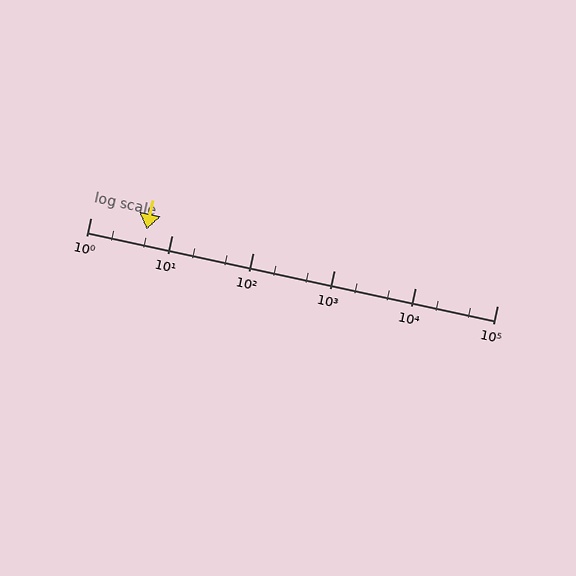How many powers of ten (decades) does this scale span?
The scale spans 5 decades, from 1 to 100000.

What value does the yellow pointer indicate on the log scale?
The pointer indicates approximately 4.9.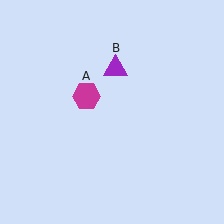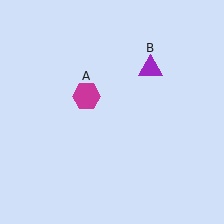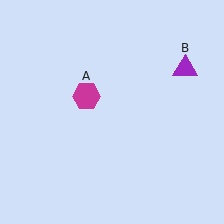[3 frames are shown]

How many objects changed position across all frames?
1 object changed position: purple triangle (object B).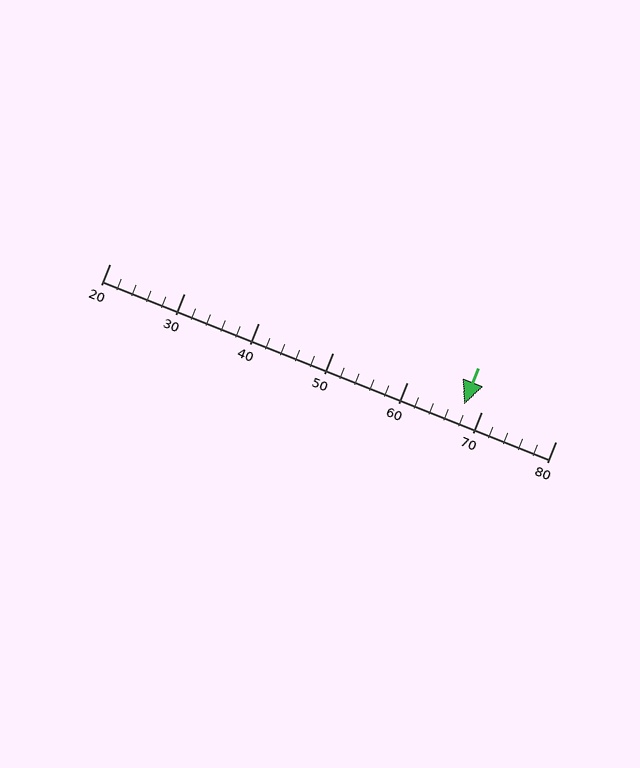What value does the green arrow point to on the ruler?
The green arrow points to approximately 68.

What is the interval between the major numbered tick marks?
The major tick marks are spaced 10 units apart.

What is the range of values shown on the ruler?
The ruler shows values from 20 to 80.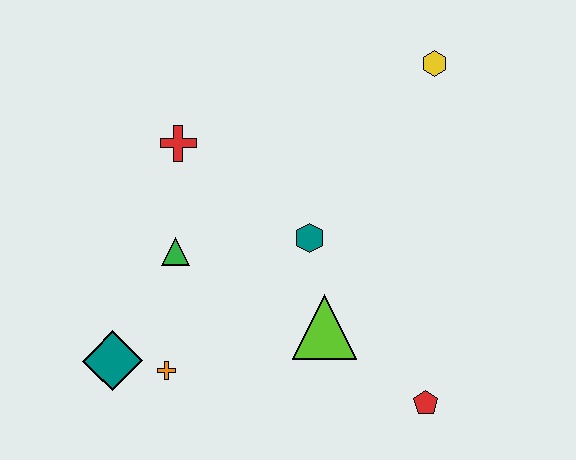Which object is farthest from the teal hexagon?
The teal diamond is farthest from the teal hexagon.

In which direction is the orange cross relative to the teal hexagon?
The orange cross is to the left of the teal hexagon.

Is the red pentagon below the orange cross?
Yes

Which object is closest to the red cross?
The green triangle is closest to the red cross.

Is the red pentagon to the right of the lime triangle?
Yes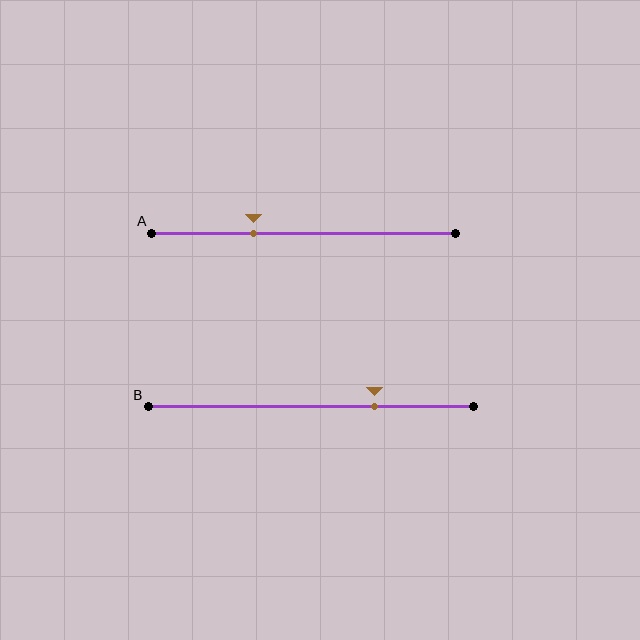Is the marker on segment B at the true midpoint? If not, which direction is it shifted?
No, the marker on segment B is shifted to the right by about 20% of the segment length.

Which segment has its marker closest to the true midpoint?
Segment A has its marker closest to the true midpoint.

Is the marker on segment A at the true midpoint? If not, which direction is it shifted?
No, the marker on segment A is shifted to the left by about 16% of the segment length.